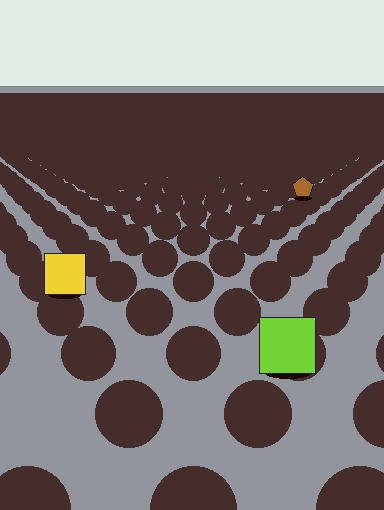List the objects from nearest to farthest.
From nearest to farthest: the lime square, the yellow square, the brown pentagon.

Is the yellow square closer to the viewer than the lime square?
No. The lime square is closer — you can tell from the texture gradient: the ground texture is coarser near it.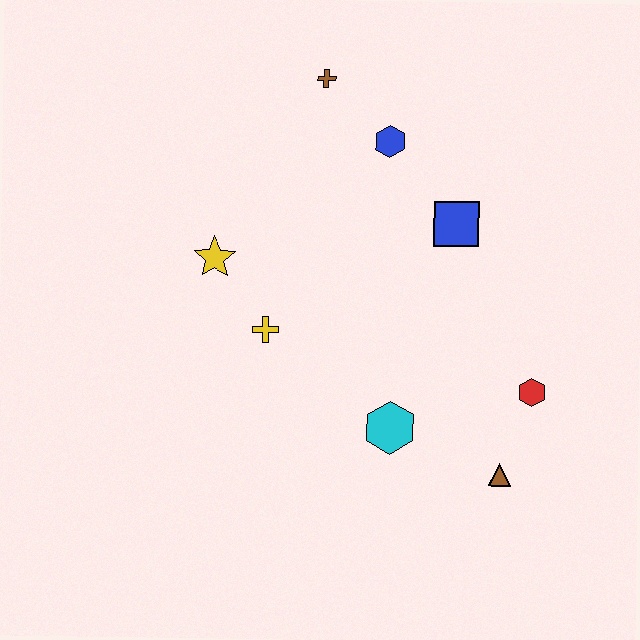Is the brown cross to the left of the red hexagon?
Yes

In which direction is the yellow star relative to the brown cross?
The yellow star is below the brown cross.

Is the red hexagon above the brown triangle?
Yes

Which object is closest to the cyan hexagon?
The brown triangle is closest to the cyan hexagon.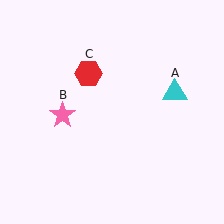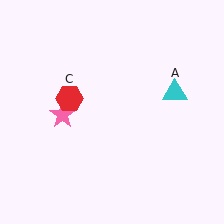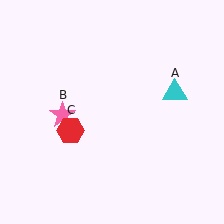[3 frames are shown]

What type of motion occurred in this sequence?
The red hexagon (object C) rotated counterclockwise around the center of the scene.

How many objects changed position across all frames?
1 object changed position: red hexagon (object C).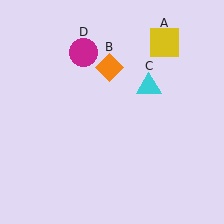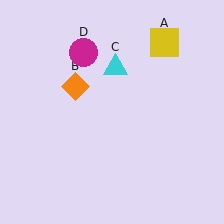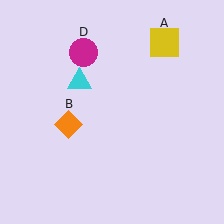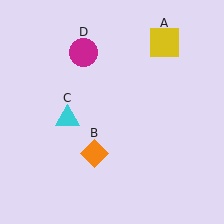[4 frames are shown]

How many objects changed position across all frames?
2 objects changed position: orange diamond (object B), cyan triangle (object C).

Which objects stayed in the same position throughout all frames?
Yellow square (object A) and magenta circle (object D) remained stationary.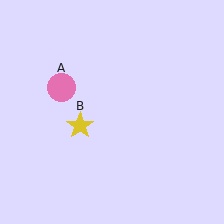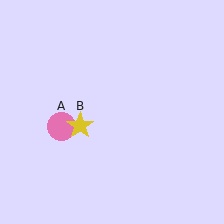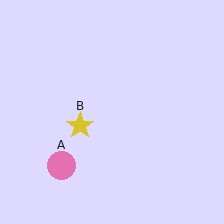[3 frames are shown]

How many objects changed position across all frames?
1 object changed position: pink circle (object A).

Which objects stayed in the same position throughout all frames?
Yellow star (object B) remained stationary.